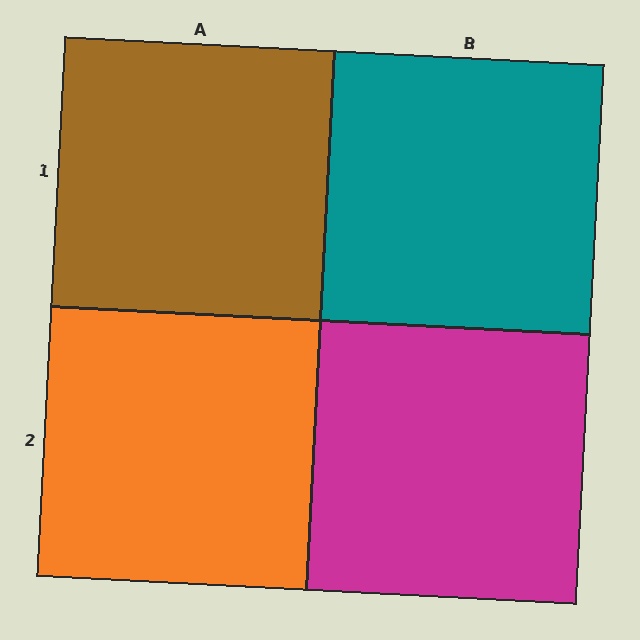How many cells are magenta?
1 cell is magenta.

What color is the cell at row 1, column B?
Teal.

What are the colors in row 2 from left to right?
Orange, magenta.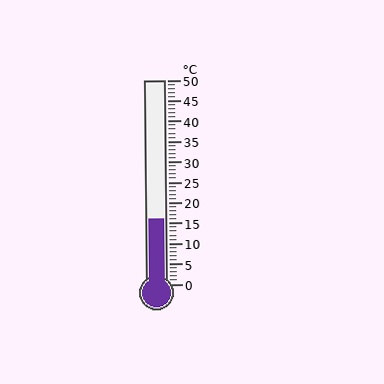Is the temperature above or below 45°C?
The temperature is below 45°C.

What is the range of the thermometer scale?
The thermometer scale ranges from 0°C to 50°C.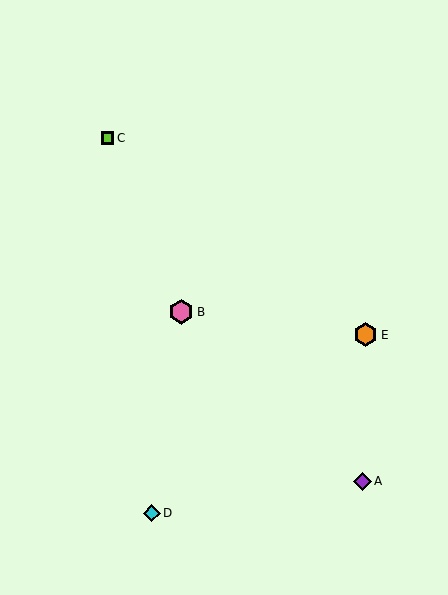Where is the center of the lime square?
The center of the lime square is at (107, 138).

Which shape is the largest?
The pink hexagon (labeled B) is the largest.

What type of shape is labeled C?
Shape C is a lime square.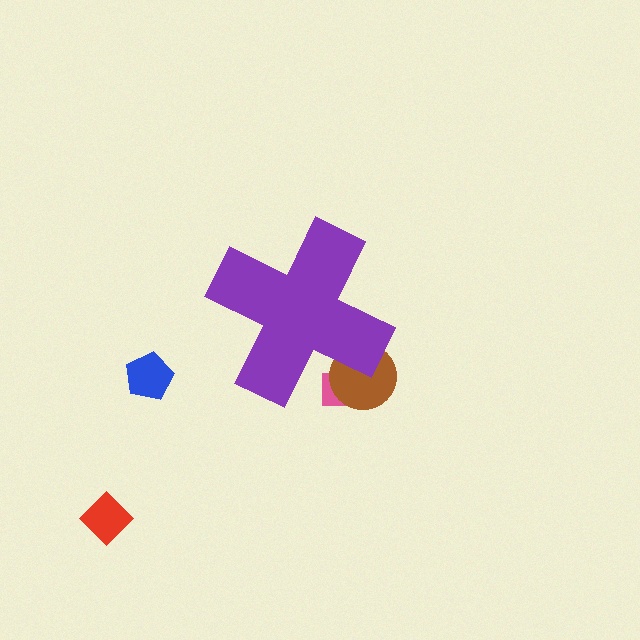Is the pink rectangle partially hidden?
Yes, the pink rectangle is partially hidden behind the purple cross.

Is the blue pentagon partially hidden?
No, the blue pentagon is fully visible.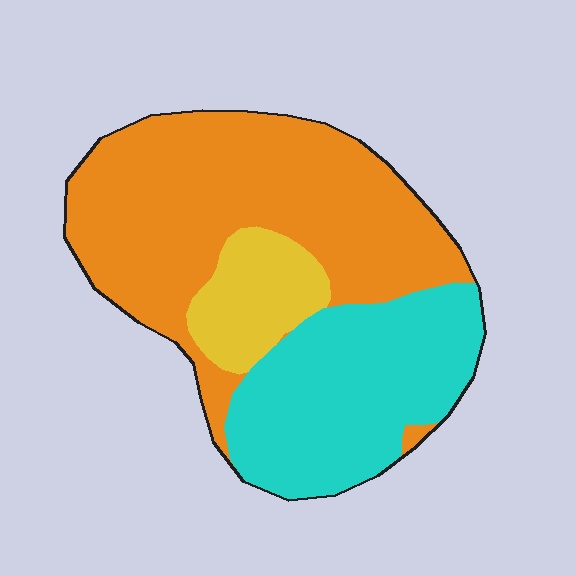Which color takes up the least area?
Yellow, at roughly 10%.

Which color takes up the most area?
Orange, at roughly 55%.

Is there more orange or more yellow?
Orange.